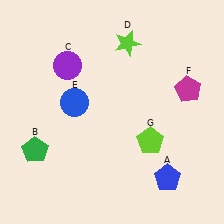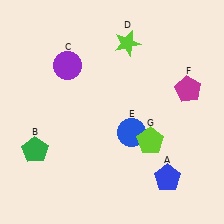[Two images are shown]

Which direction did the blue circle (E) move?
The blue circle (E) moved right.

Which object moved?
The blue circle (E) moved right.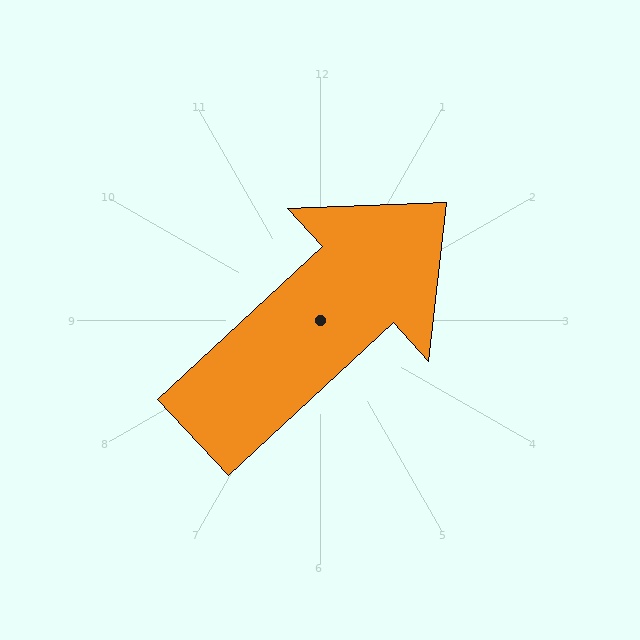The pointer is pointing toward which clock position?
Roughly 2 o'clock.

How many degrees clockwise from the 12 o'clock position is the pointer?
Approximately 47 degrees.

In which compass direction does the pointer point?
Northeast.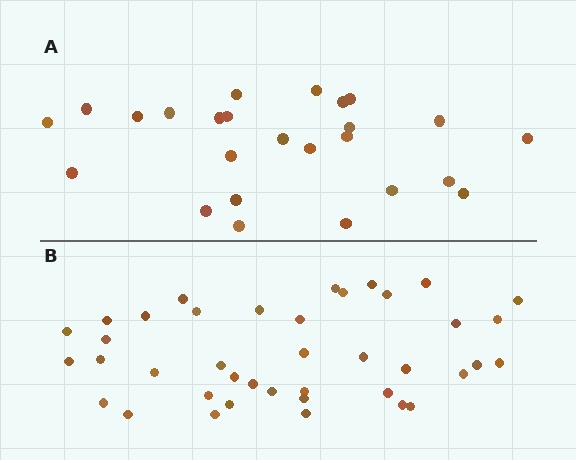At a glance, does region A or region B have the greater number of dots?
Region B (the bottom region) has more dots.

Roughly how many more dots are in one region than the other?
Region B has approximately 15 more dots than region A.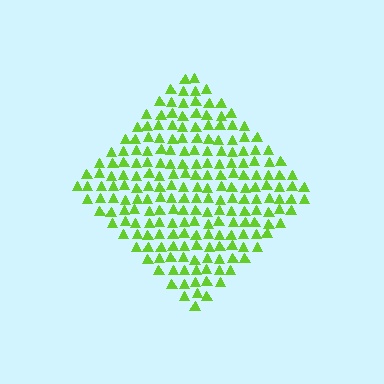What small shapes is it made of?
It is made of small triangles.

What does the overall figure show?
The overall figure shows a diamond.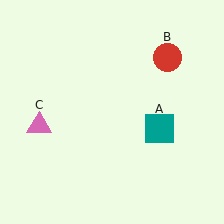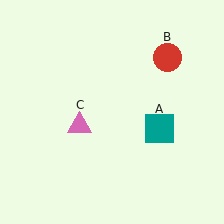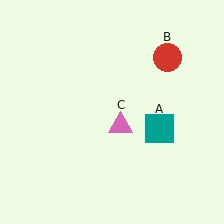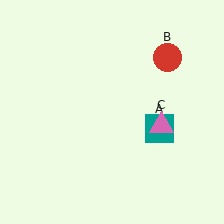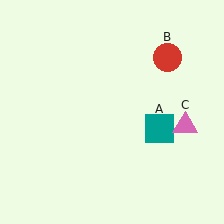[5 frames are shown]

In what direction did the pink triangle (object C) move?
The pink triangle (object C) moved right.